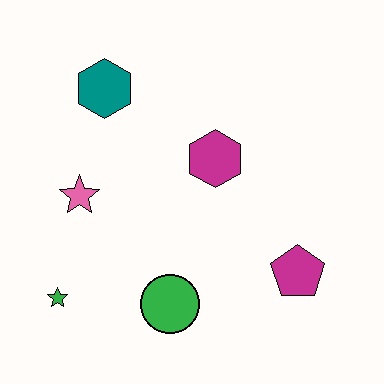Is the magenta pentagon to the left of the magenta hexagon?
No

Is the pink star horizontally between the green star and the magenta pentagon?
Yes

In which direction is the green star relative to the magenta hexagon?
The green star is to the left of the magenta hexagon.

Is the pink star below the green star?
No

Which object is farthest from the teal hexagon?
The magenta pentagon is farthest from the teal hexagon.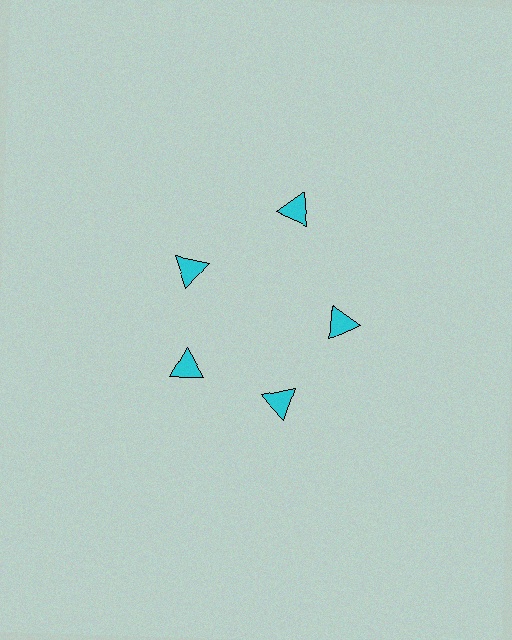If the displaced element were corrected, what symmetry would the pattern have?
It would have 5-fold rotational symmetry — the pattern would map onto itself every 72 degrees.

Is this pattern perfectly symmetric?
No. The 5 cyan triangles are arranged in a ring, but one element near the 1 o'clock position is pushed outward from the center, breaking the 5-fold rotational symmetry.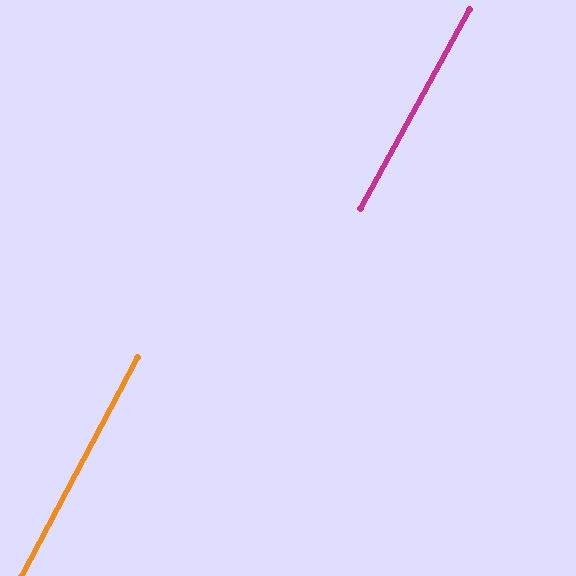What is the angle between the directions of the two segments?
Approximately 1 degree.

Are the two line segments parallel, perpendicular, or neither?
Parallel — their directions differ by only 0.8°.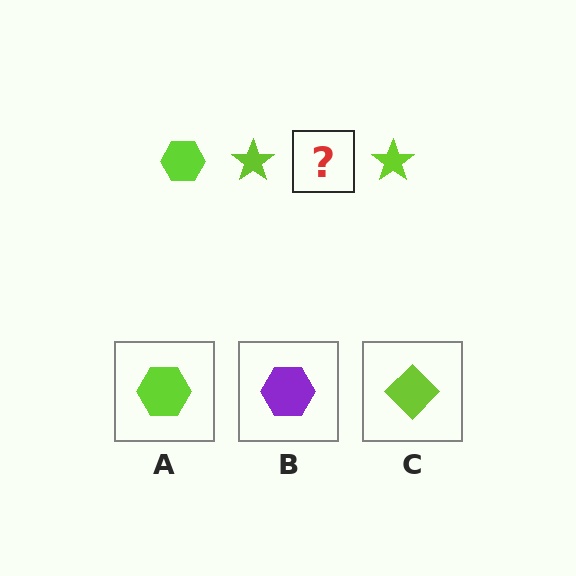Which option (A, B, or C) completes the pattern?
A.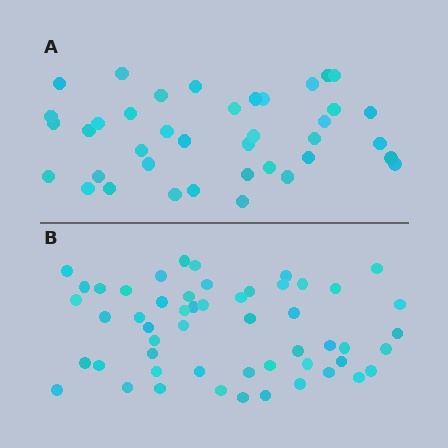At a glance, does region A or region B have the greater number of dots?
Region B (the bottom region) has more dots.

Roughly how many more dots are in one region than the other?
Region B has approximately 15 more dots than region A.